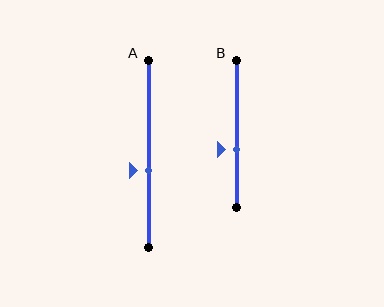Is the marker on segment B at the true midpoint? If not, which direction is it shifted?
No, the marker on segment B is shifted downward by about 11% of the segment length.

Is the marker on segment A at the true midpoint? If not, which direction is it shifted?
No, the marker on segment A is shifted downward by about 9% of the segment length.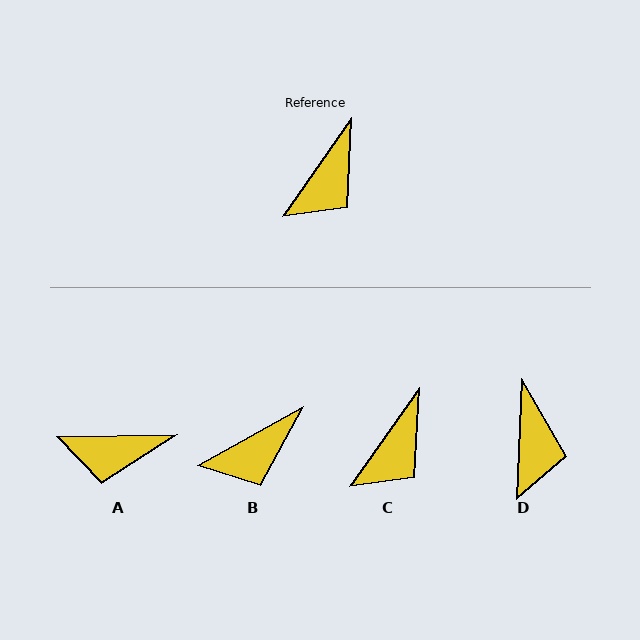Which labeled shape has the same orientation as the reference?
C.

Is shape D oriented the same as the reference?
No, it is off by about 33 degrees.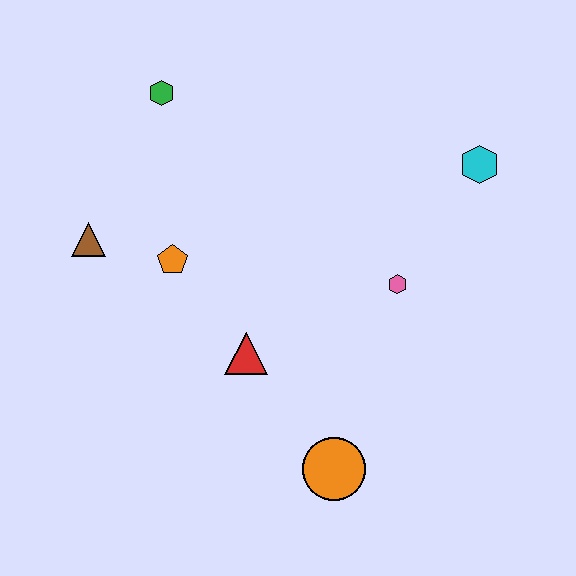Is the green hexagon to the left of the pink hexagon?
Yes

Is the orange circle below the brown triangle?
Yes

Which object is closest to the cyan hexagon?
The pink hexagon is closest to the cyan hexagon.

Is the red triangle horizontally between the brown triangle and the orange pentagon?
No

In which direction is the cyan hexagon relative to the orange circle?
The cyan hexagon is above the orange circle.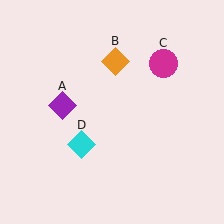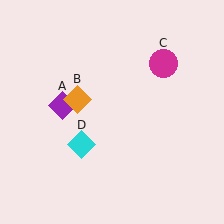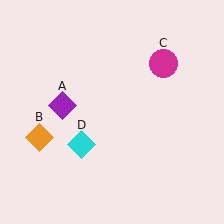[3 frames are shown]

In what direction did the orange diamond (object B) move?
The orange diamond (object B) moved down and to the left.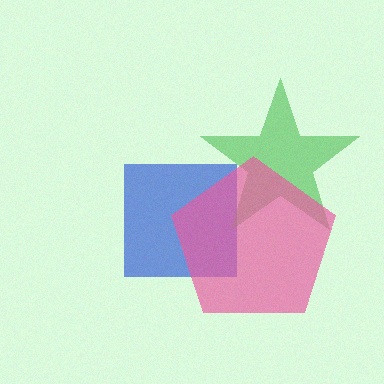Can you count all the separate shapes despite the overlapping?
Yes, there are 3 separate shapes.